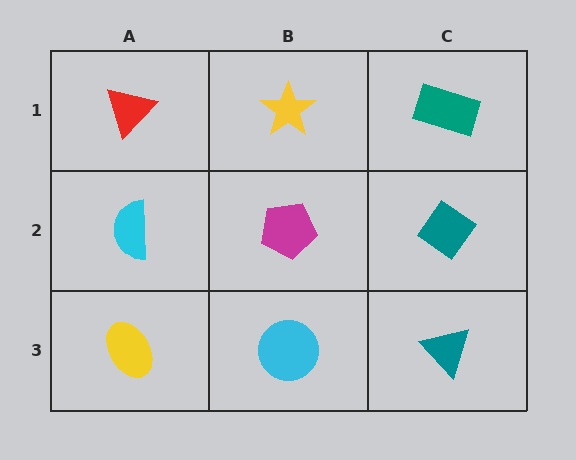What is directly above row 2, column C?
A teal rectangle.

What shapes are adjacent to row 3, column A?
A cyan semicircle (row 2, column A), a cyan circle (row 3, column B).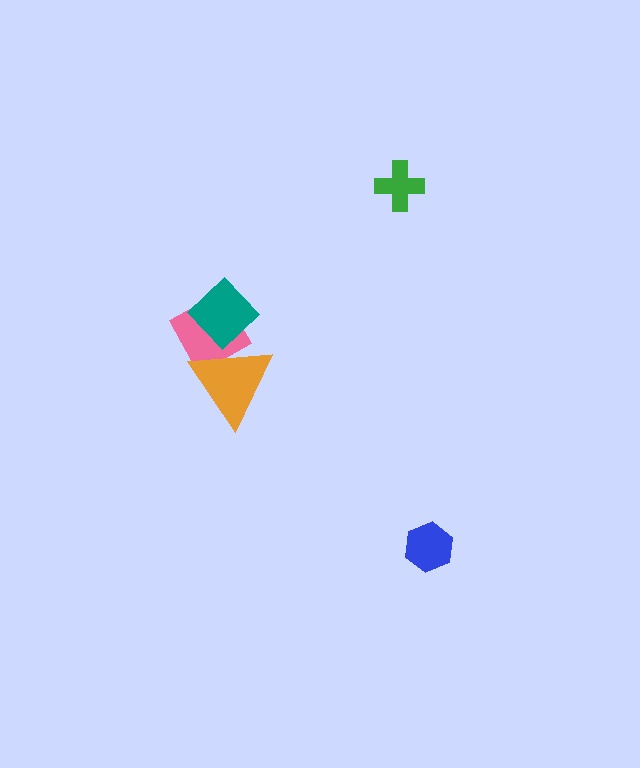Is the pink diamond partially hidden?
Yes, it is partially covered by another shape.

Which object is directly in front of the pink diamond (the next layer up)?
The teal diamond is directly in front of the pink diamond.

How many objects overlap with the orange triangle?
1 object overlaps with the orange triangle.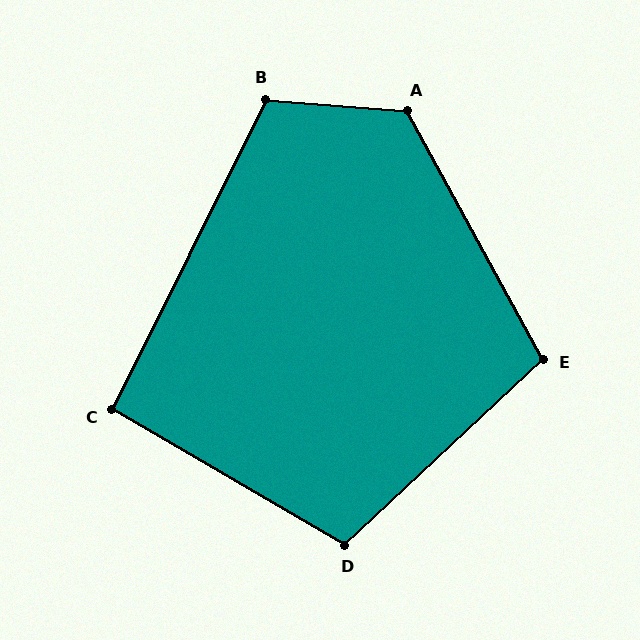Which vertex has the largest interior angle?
A, at approximately 123 degrees.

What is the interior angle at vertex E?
Approximately 104 degrees (obtuse).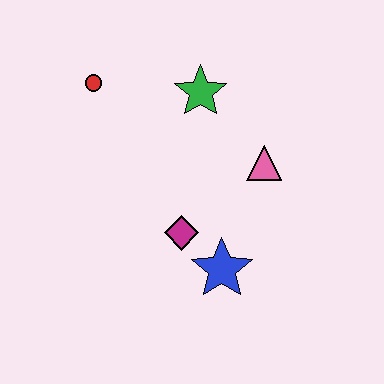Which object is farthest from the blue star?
The red circle is farthest from the blue star.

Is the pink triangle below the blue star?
No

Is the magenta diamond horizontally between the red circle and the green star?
Yes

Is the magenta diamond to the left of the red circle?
No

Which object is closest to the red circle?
The green star is closest to the red circle.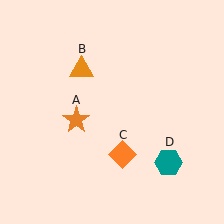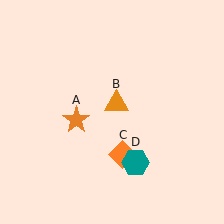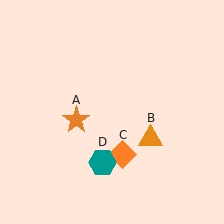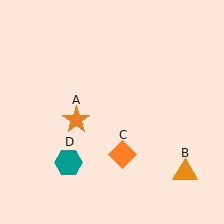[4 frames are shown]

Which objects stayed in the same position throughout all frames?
Orange star (object A) and orange diamond (object C) remained stationary.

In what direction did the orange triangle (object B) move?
The orange triangle (object B) moved down and to the right.